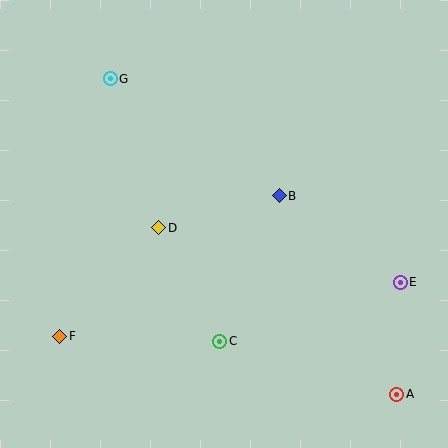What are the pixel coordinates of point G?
Point G is at (110, 79).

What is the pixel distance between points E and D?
The distance between E and D is 248 pixels.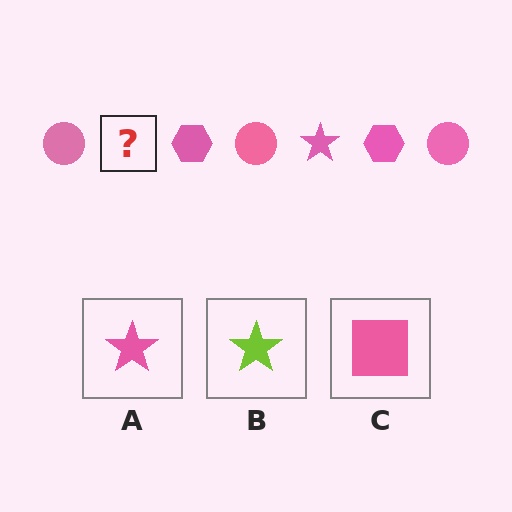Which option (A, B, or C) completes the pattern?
A.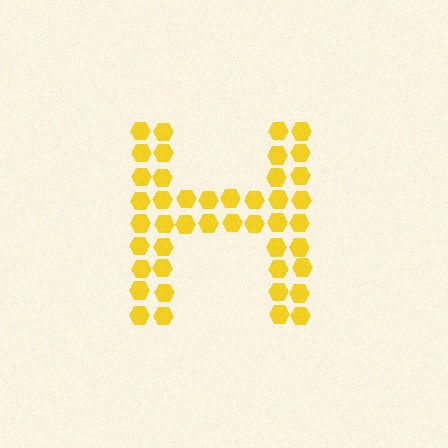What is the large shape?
The large shape is the letter H.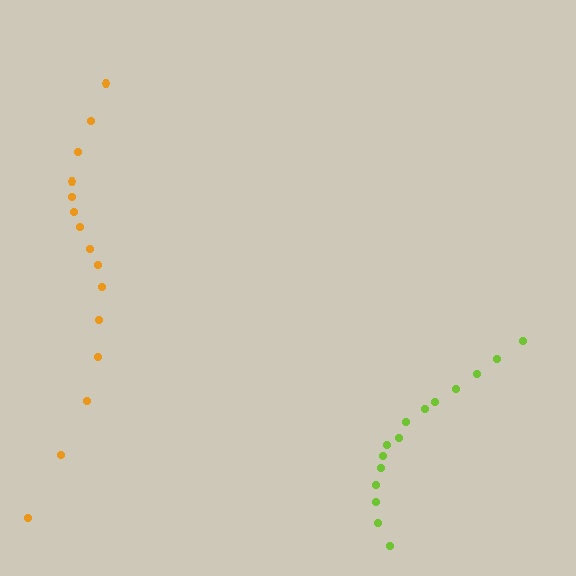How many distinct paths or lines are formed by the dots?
There are 2 distinct paths.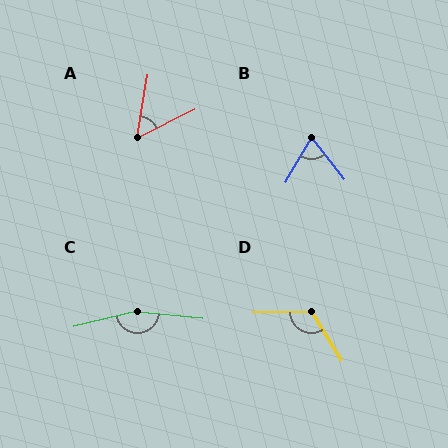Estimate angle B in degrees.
Approximately 69 degrees.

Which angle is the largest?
C, at approximately 160 degrees.